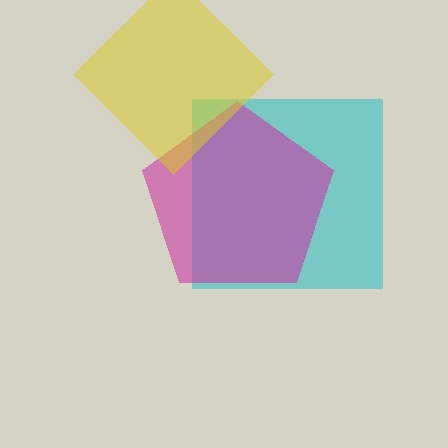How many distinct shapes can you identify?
There are 3 distinct shapes: a cyan square, a magenta pentagon, a yellow diamond.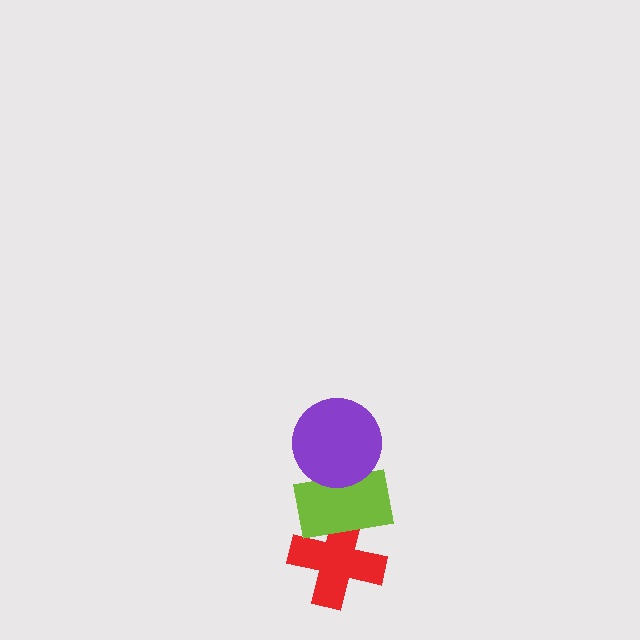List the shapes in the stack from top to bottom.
From top to bottom: the purple circle, the lime rectangle, the red cross.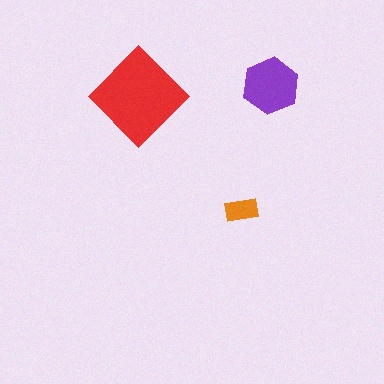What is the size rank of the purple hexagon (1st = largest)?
2nd.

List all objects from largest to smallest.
The red diamond, the purple hexagon, the orange rectangle.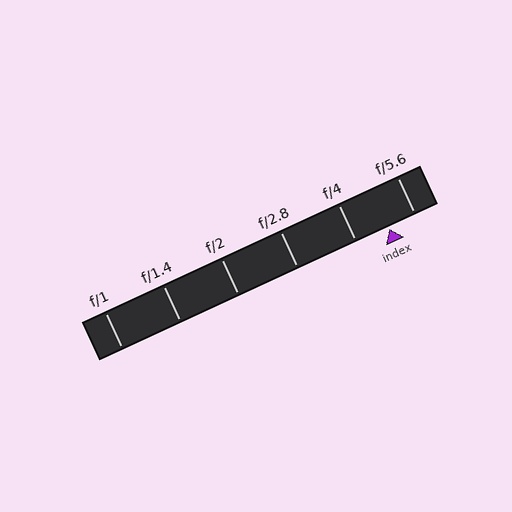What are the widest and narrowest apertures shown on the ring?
The widest aperture shown is f/1 and the narrowest is f/5.6.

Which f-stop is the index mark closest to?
The index mark is closest to f/5.6.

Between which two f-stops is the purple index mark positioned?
The index mark is between f/4 and f/5.6.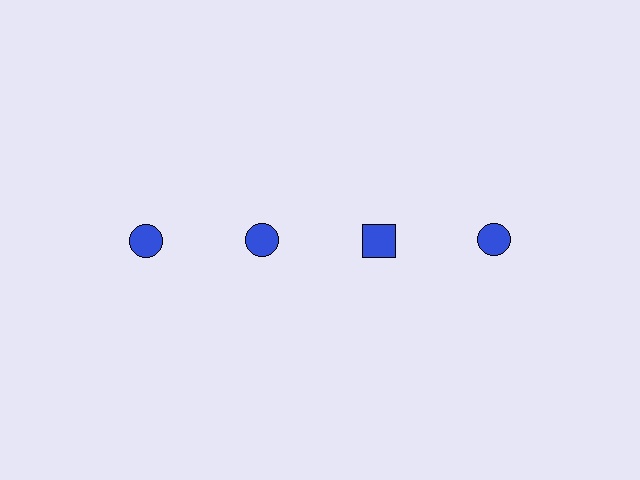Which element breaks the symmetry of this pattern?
The blue square in the top row, center column breaks the symmetry. All other shapes are blue circles.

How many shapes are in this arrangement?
There are 4 shapes arranged in a grid pattern.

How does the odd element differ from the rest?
It has a different shape: square instead of circle.